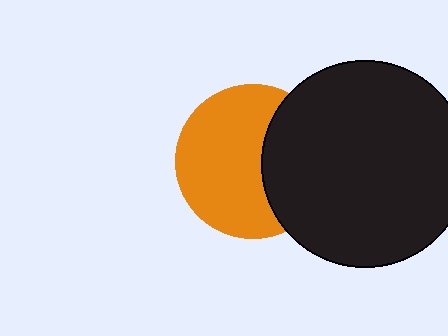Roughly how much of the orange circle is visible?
About half of it is visible (roughly 64%).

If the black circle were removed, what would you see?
You would see the complete orange circle.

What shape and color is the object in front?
The object in front is a black circle.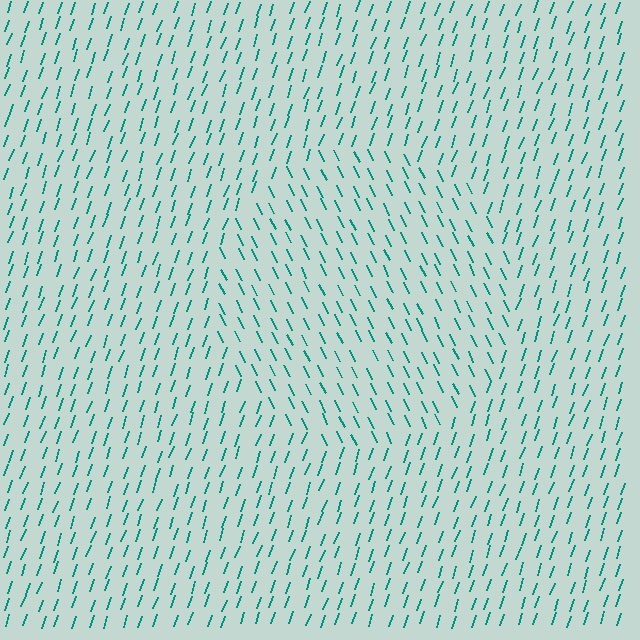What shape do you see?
I see a circle.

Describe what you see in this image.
The image is filled with small teal line segments. A circle region in the image has lines oriented differently from the surrounding lines, creating a visible texture boundary.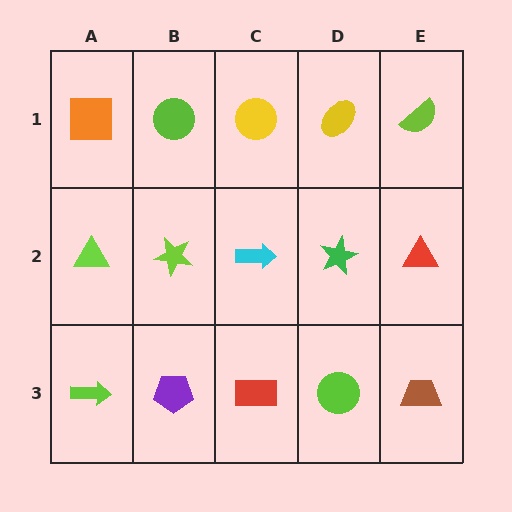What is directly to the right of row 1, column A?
A lime circle.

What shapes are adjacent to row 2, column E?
A lime semicircle (row 1, column E), a brown trapezoid (row 3, column E), a green star (row 2, column D).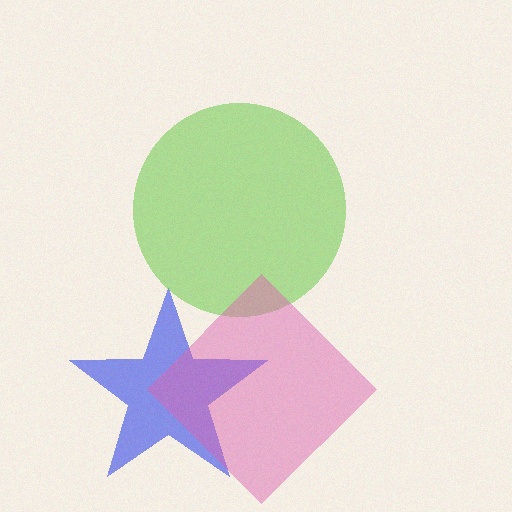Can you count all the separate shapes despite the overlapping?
Yes, there are 3 separate shapes.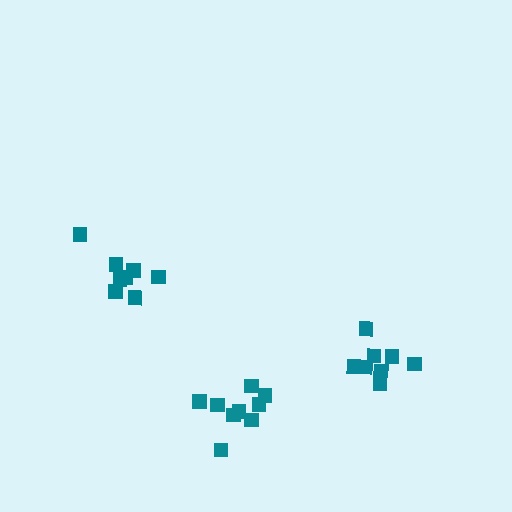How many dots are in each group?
Group 1: 8 dots, Group 2: 8 dots, Group 3: 9 dots (25 total).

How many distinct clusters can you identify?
There are 3 distinct clusters.